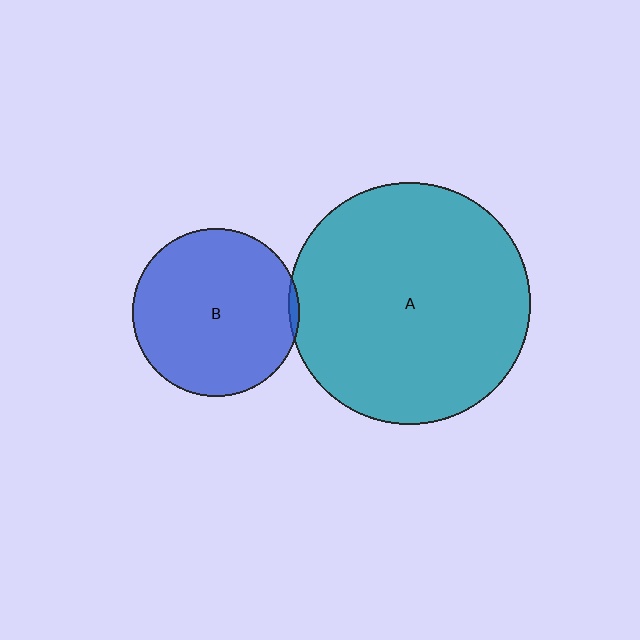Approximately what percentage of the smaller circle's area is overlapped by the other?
Approximately 5%.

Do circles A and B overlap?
Yes.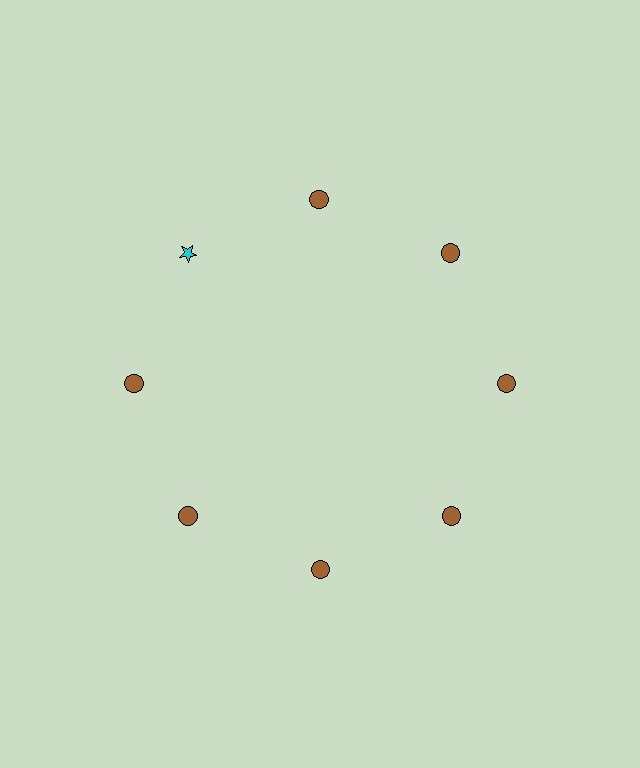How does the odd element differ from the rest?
It differs in both color (cyan instead of brown) and shape (star instead of circle).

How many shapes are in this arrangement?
There are 8 shapes arranged in a ring pattern.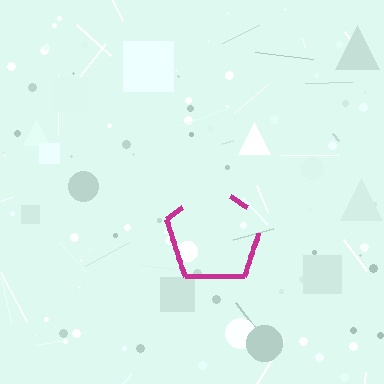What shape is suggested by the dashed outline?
The dashed outline suggests a pentagon.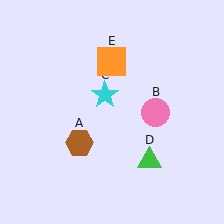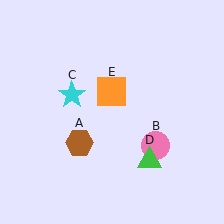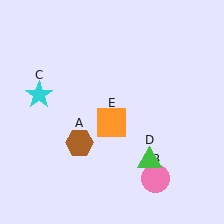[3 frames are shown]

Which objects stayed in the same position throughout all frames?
Brown hexagon (object A) and green triangle (object D) remained stationary.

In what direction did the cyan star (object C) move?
The cyan star (object C) moved left.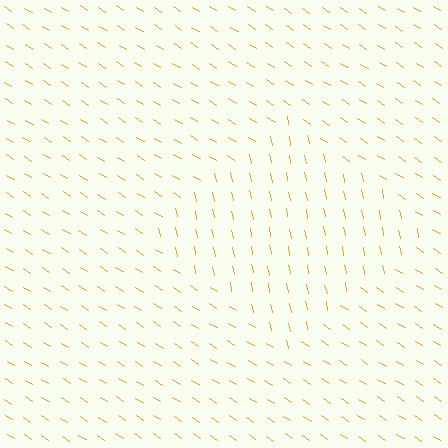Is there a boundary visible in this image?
Yes, there is a texture boundary formed by a change in line orientation.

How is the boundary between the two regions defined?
The boundary is defined purely by a change in line orientation (approximately 45 degrees difference). All lines are the same color and thickness.